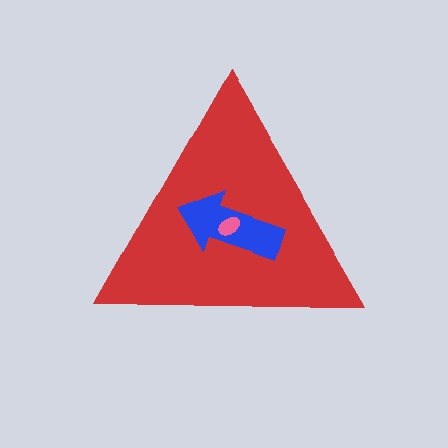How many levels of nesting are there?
3.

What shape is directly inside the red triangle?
The blue arrow.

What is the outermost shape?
The red triangle.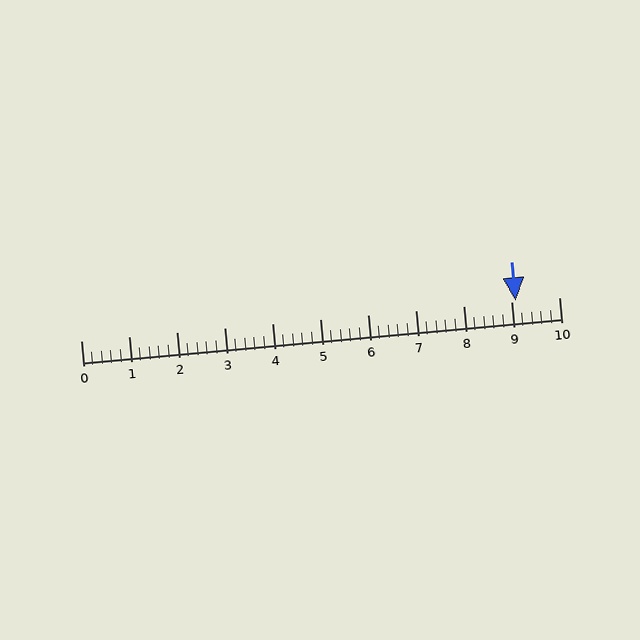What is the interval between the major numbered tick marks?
The major tick marks are spaced 1 units apart.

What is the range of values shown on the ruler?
The ruler shows values from 0 to 10.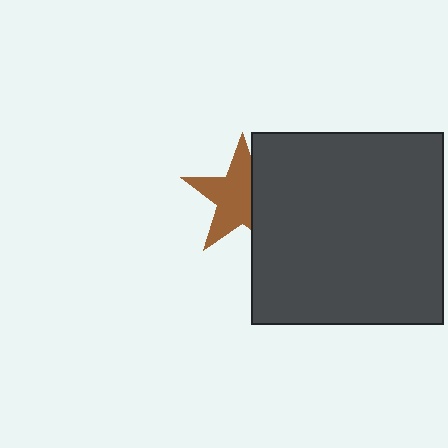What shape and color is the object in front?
The object in front is a dark gray square.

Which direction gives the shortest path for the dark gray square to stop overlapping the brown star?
Moving right gives the shortest separation.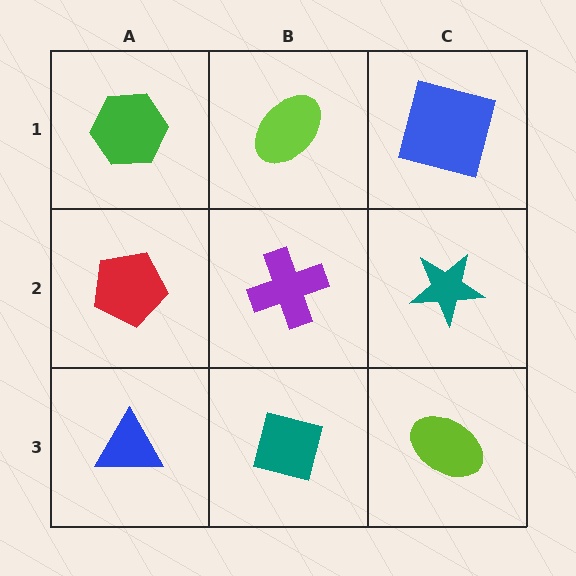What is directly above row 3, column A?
A red pentagon.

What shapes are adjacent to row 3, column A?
A red pentagon (row 2, column A), a teal square (row 3, column B).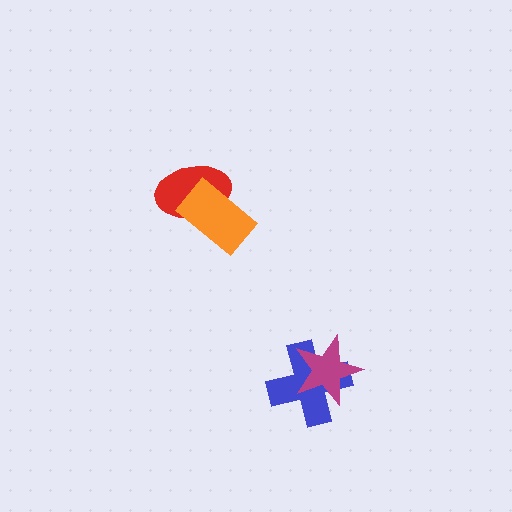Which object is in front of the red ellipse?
The orange rectangle is in front of the red ellipse.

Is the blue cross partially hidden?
Yes, it is partially covered by another shape.